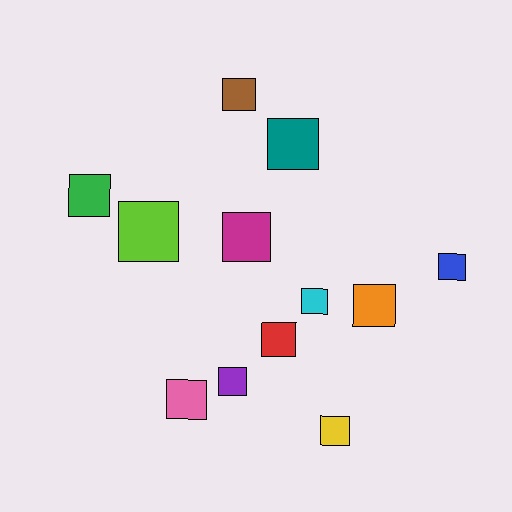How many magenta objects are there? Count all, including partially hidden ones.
There is 1 magenta object.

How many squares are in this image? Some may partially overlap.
There are 12 squares.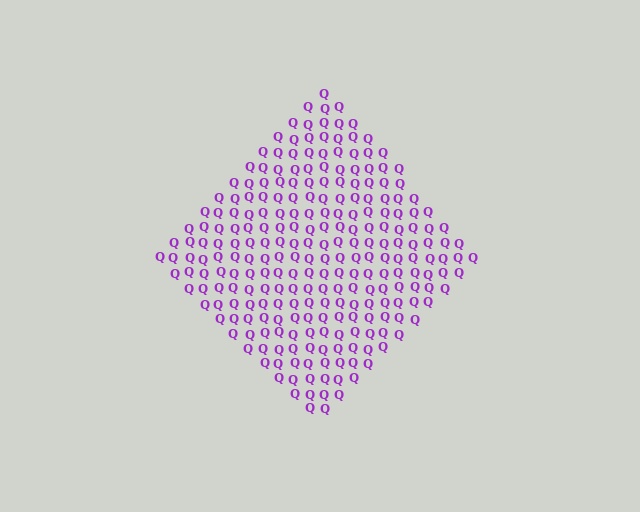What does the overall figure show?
The overall figure shows a diamond.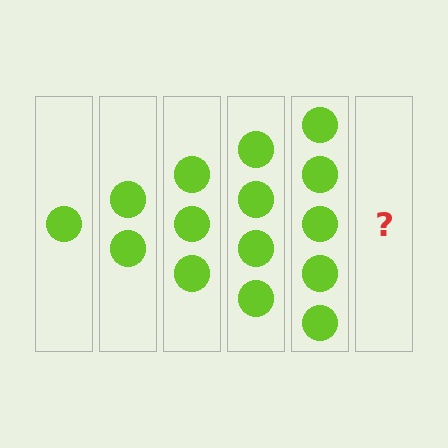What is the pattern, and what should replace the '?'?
The pattern is that each step adds one more circle. The '?' should be 6 circles.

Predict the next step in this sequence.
The next step is 6 circles.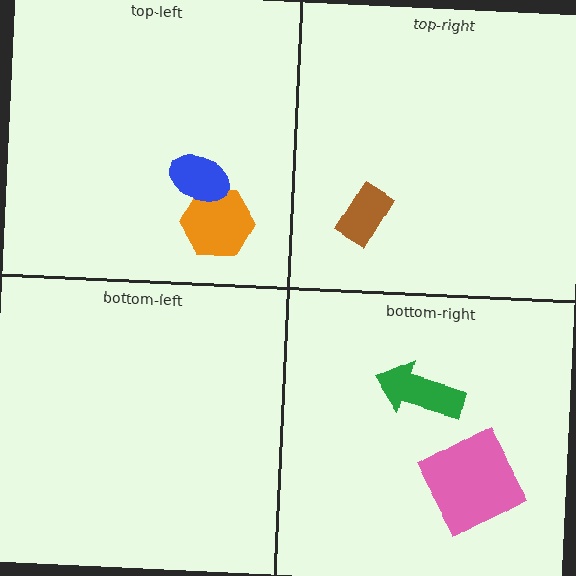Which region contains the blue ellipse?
The top-left region.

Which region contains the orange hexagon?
The top-left region.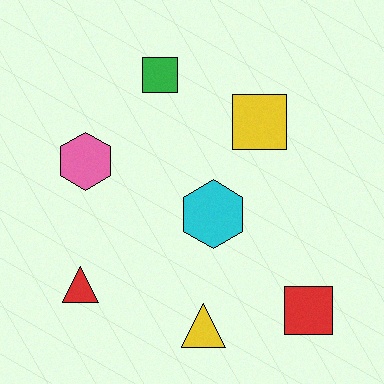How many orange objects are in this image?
There are no orange objects.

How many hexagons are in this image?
There are 2 hexagons.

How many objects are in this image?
There are 7 objects.